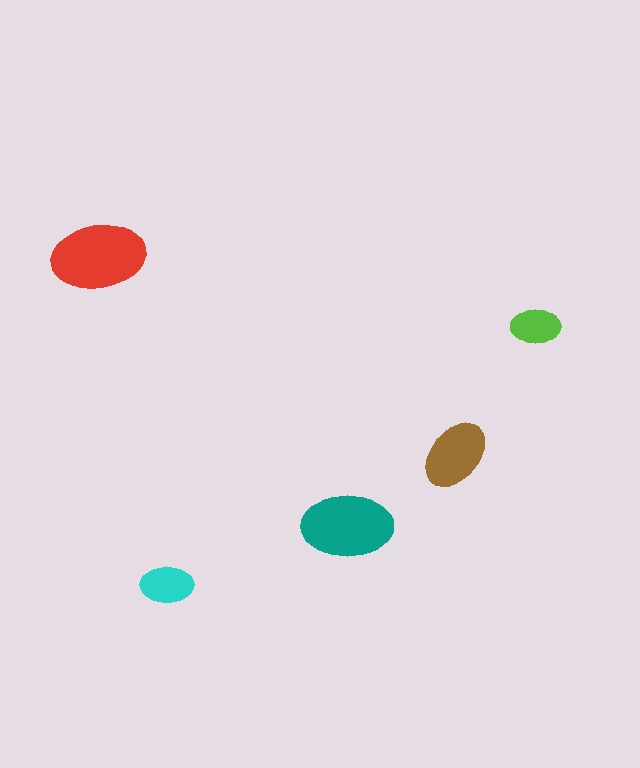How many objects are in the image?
There are 5 objects in the image.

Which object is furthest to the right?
The lime ellipse is rightmost.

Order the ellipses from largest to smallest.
the red one, the teal one, the brown one, the cyan one, the lime one.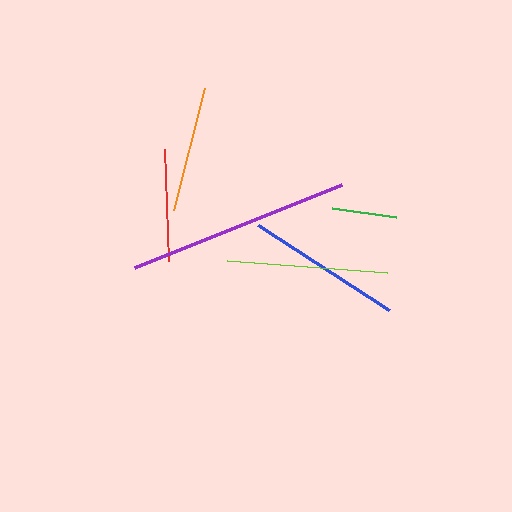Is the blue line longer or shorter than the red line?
The blue line is longer than the red line.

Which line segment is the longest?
The purple line is the longest at approximately 223 pixels.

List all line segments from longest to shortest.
From longest to shortest: purple, lime, blue, orange, red, green.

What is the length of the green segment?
The green segment is approximately 65 pixels long.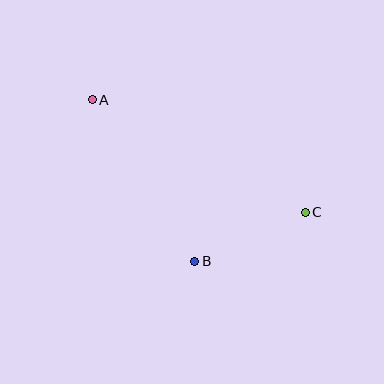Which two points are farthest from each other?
Points A and C are farthest from each other.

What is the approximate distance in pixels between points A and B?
The distance between A and B is approximately 191 pixels.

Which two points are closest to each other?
Points B and C are closest to each other.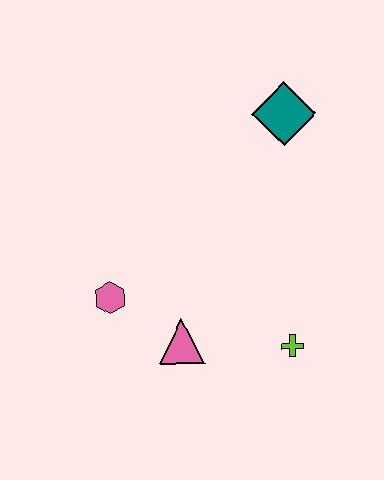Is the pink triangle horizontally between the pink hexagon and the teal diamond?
Yes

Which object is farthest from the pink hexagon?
The teal diamond is farthest from the pink hexagon.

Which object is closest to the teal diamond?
The lime cross is closest to the teal diamond.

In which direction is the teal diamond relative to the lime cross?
The teal diamond is above the lime cross.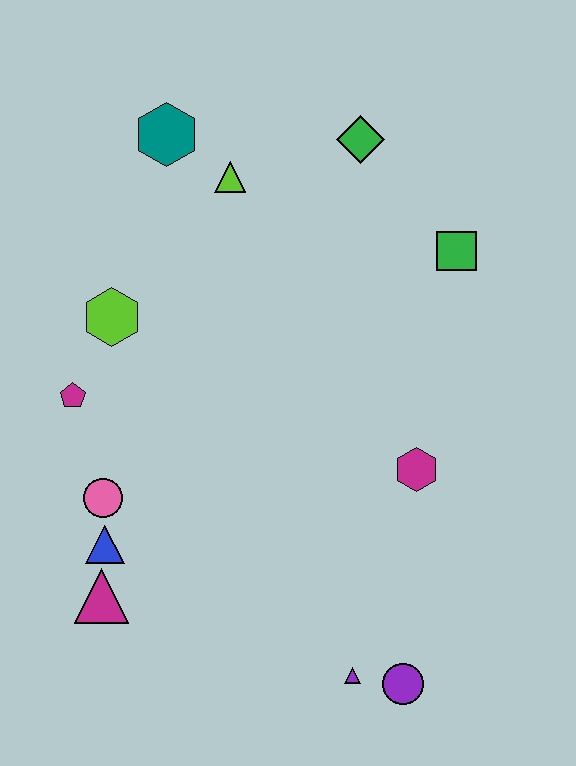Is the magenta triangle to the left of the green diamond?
Yes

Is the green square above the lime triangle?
No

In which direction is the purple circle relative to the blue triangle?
The purple circle is to the right of the blue triangle.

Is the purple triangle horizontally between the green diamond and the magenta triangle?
Yes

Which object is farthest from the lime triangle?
The purple circle is farthest from the lime triangle.